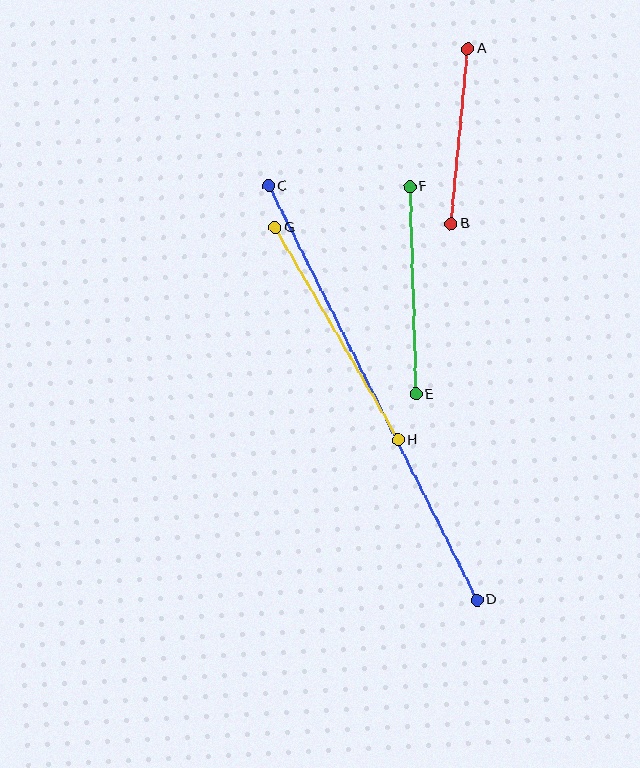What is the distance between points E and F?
The distance is approximately 207 pixels.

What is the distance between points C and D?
The distance is approximately 464 pixels.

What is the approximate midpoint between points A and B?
The midpoint is at approximately (459, 136) pixels.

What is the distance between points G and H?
The distance is approximately 245 pixels.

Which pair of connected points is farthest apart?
Points C and D are farthest apart.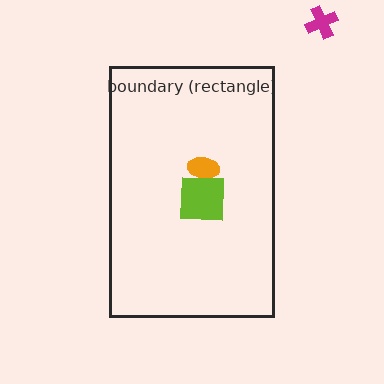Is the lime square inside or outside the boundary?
Inside.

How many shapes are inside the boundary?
2 inside, 1 outside.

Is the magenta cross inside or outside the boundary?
Outside.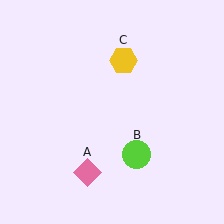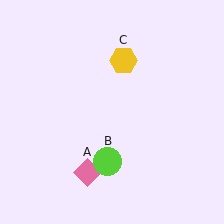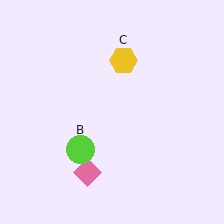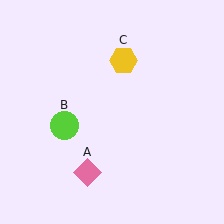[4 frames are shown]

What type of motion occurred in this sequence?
The lime circle (object B) rotated clockwise around the center of the scene.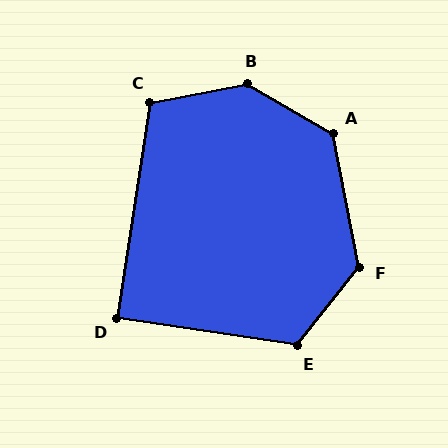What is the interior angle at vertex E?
Approximately 119 degrees (obtuse).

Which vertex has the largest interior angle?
B, at approximately 139 degrees.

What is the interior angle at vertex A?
Approximately 131 degrees (obtuse).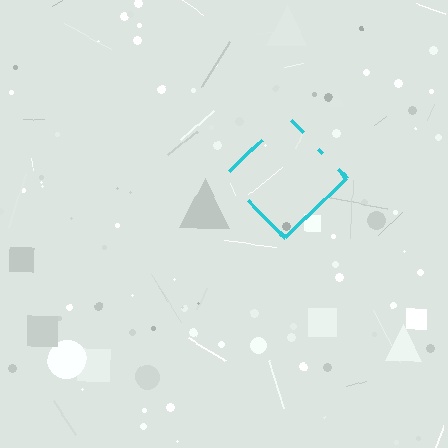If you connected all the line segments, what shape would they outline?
They would outline a diamond.